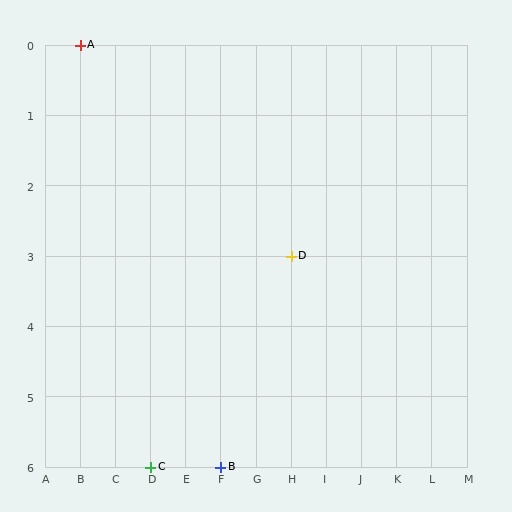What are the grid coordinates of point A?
Point A is at grid coordinates (B, 0).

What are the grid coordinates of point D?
Point D is at grid coordinates (H, 3).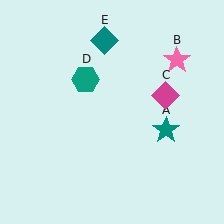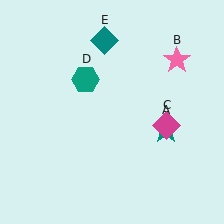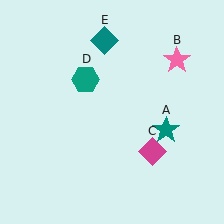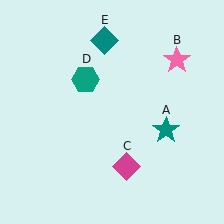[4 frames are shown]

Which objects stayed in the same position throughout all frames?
Teal star (object A) and pink star (object B) and teal hexagon (object D) and teal diamond (object E) remained stationary.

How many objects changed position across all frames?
1 object changed position: magenta diamond (object C).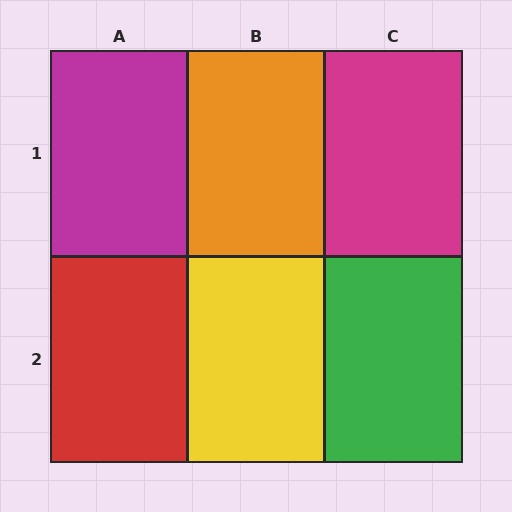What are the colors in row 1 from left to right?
Magenta, orange, magenta.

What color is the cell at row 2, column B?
Yellow.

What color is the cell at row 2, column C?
Green.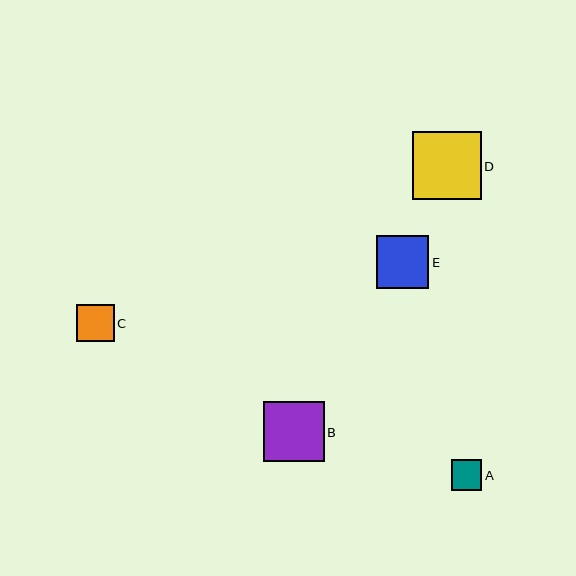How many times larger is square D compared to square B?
Square D is approximately 1.1 times the size of square B.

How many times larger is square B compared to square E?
Square B is approximately 1.2 times the size of square E.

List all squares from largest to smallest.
From largest to smallest: D, B, E, C, A.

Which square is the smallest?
Square A is the smallest with a size of approximately 30 pixels.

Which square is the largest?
Square D is the largest with a size of approximately 68 pixels.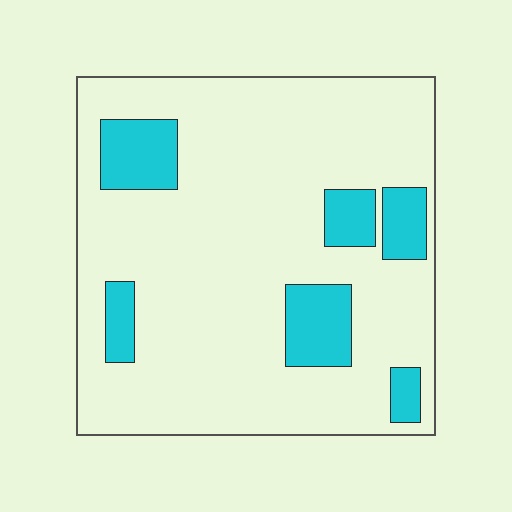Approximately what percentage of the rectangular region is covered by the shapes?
Approximately 15%.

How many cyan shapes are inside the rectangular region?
6.